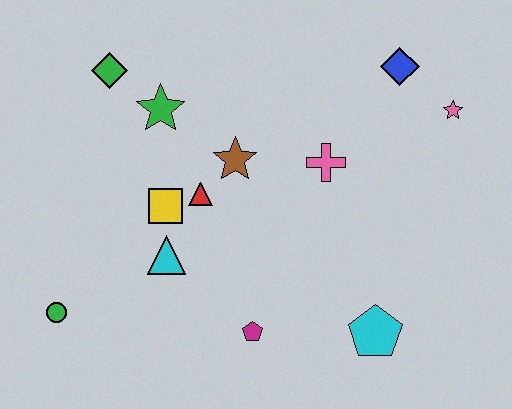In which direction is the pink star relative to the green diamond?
The pink star is to the right of the green diamond.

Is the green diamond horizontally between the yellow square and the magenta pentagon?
No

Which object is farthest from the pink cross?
The green circle is farthest from the pink cross.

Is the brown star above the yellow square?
Yes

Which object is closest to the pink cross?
The brown star is closest to the pink cross.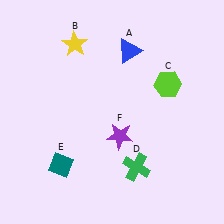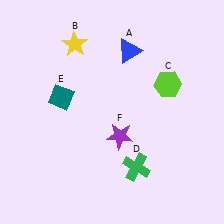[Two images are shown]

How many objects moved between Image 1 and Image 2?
1 object moved between the two images.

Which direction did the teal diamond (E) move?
The teal diamond (E) moved up.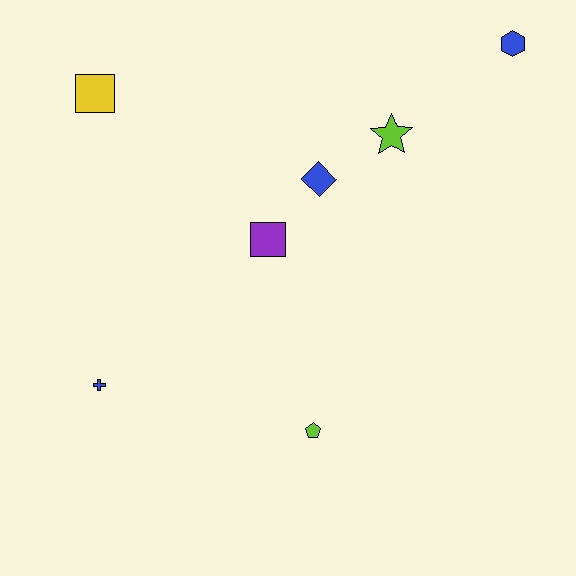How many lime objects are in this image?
There are 2 lime objects.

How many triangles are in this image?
There are no triangles.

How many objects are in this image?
There are 7 objects.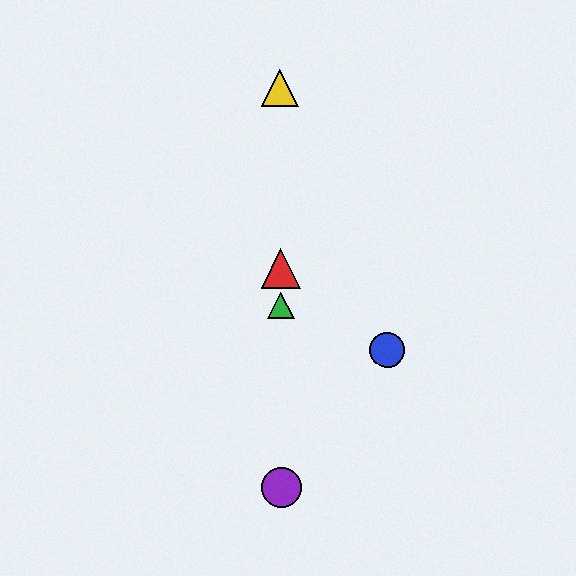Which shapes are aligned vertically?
The red triangle, the green triangle, the yellow triangle, the purple circle are aligned vertically.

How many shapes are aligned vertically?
4 shapes (the red triangle, the green triangle, the yellow triangle, the purple circle) are aligned vertically.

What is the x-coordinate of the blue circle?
The blue circle is at x≈387.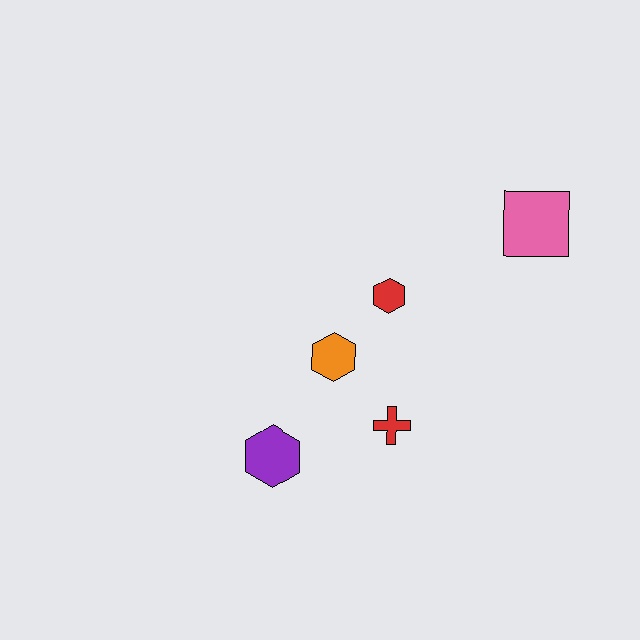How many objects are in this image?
There are 5 objects.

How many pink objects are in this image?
There is 1 pink object.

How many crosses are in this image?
There is 1 cross.